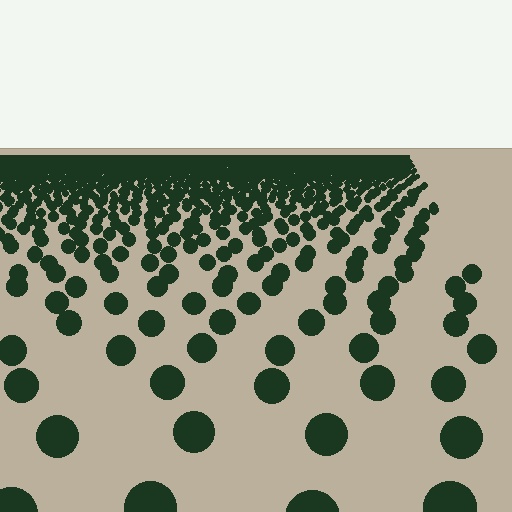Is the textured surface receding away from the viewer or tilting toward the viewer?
The surface is receding away from the viewer. Texture elements get smaller and denser toward the top.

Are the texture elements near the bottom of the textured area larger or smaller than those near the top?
Larger. Near the bottom, elements are closer to the viewer and appear at a bigger on-screen size.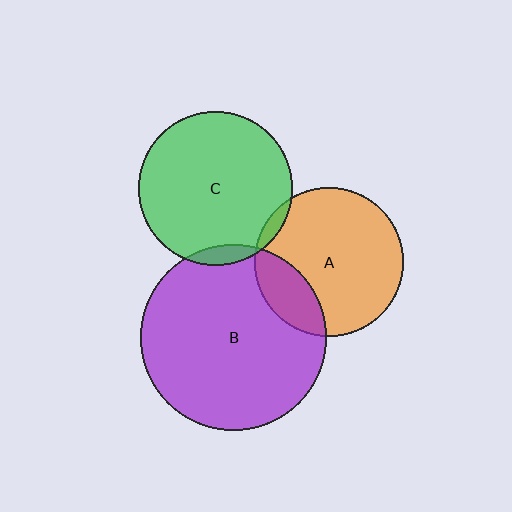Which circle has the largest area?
Circle B (purple).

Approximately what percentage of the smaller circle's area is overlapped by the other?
Approximately 5%.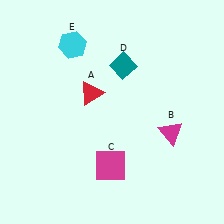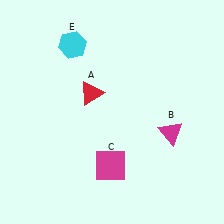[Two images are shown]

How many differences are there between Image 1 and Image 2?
There is 1 difference between the two images.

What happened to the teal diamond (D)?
The teal diamond (D) was removed in Image 2. It was in the top-right area of Image 1.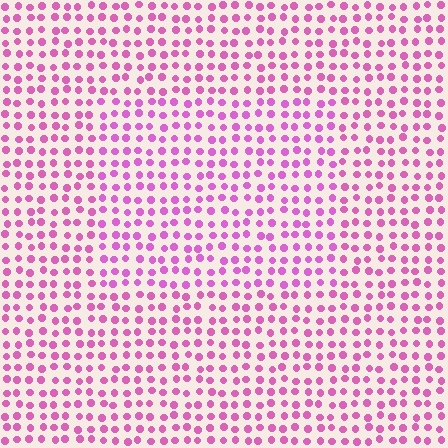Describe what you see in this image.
The image is filled with small pink elements in a uniform arrangement. A rectangle-shaped region is visible where the elements are tinted to a slightly different hue, forming a subtle color boundary.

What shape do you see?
I see a rectangle.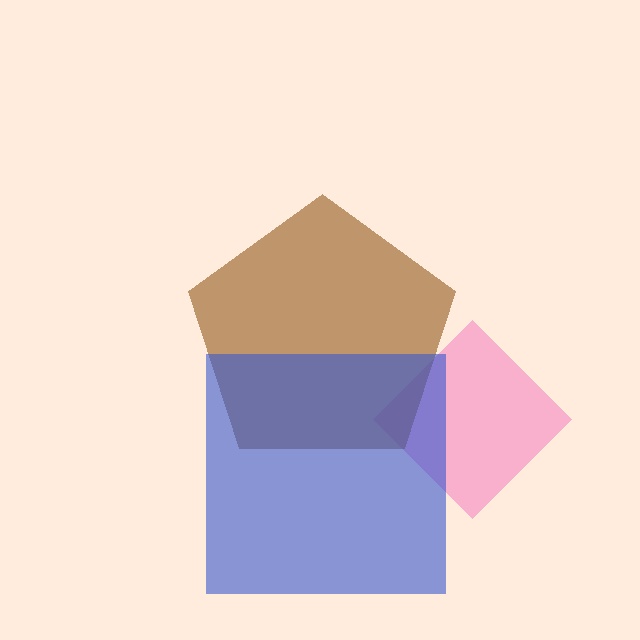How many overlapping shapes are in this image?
There are 3 overlapping shapes in the image.